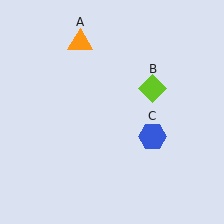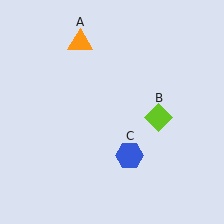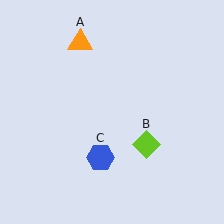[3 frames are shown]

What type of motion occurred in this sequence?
The lime diamond (object B), blue hexagon (object C) rotated clockwise around the center of the scene.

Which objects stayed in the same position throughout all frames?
Orange triangle (object A) remained stationary.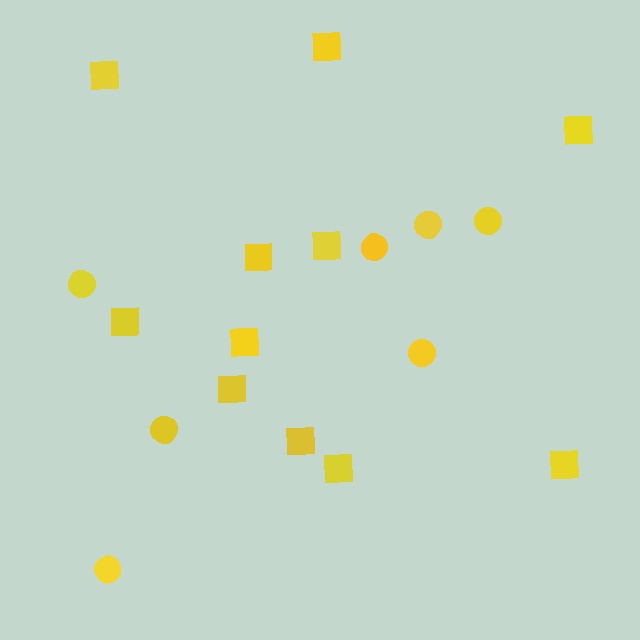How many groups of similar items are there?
There are 2 groups: one group of squares (11) and one group of circles (7).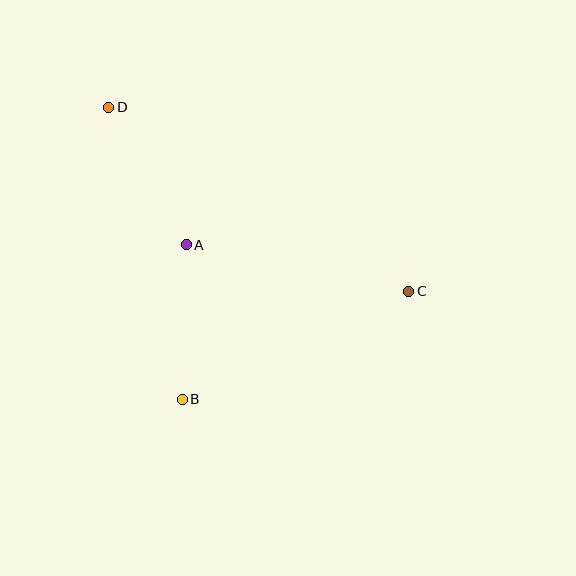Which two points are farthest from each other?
Points C and D are farthest from each other.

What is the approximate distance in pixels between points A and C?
The distance between A and C is approximately 227 pixels.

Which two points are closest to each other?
Points A and B are closest to each other.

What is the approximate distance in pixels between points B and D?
The distance between B and D is approximately 301 pixels.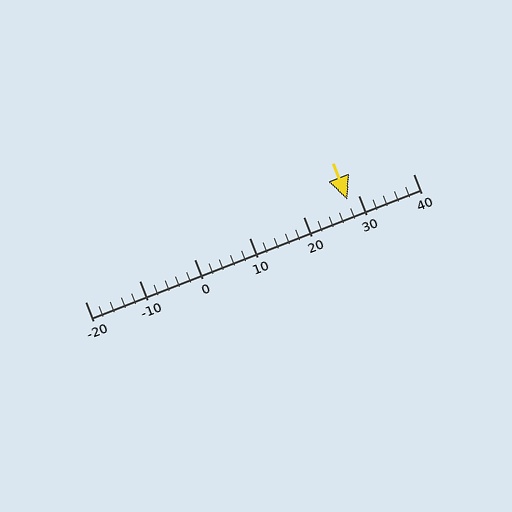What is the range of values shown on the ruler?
The ruler shows values from -20 to 40.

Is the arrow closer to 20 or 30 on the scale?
The arrow is closer to 30.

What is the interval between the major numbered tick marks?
The major tick marks are spaced 10 units apart.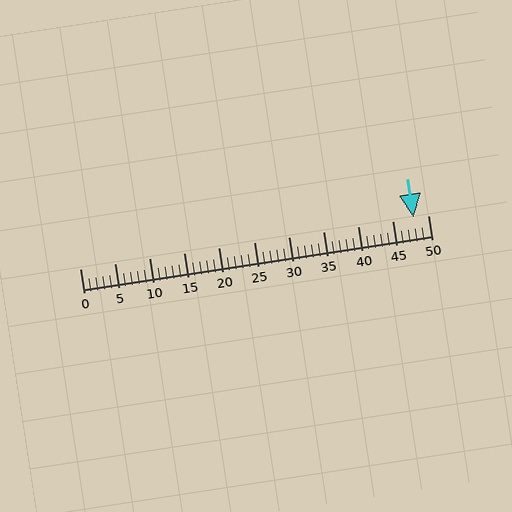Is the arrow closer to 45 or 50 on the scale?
The arrow is closer to 50.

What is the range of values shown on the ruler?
The ruler shows values from 0 to 50.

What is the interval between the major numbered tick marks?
The major tick marks are spaced 5 units apart.